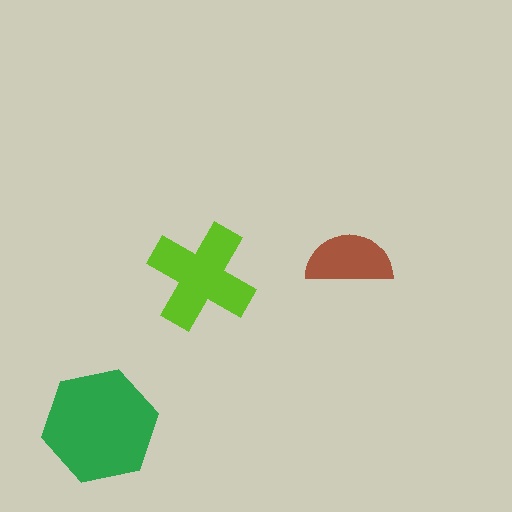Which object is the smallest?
The brown semicircle.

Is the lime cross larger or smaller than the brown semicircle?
Larger.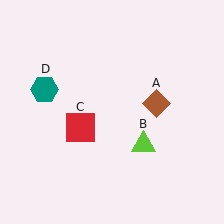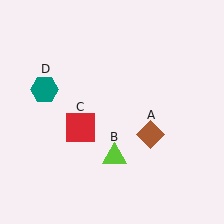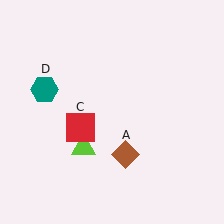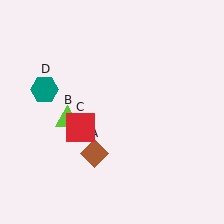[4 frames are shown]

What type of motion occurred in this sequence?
The brown diamond (object A), lime triangle (object B) rotated clockwise around the center of the scene.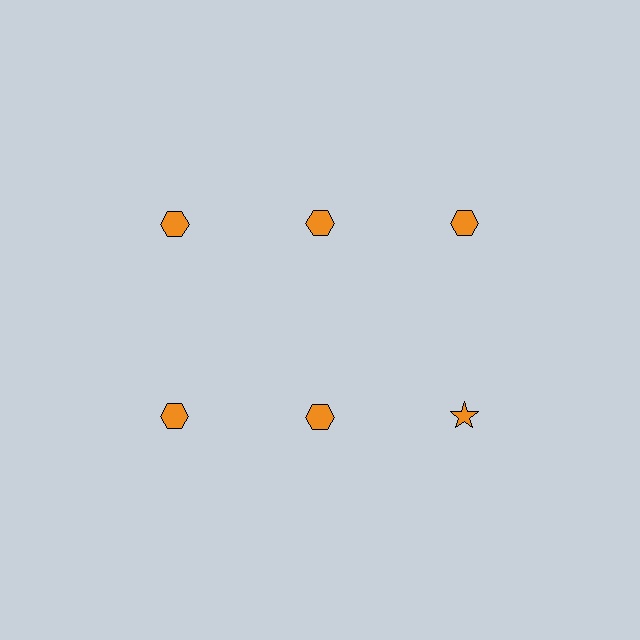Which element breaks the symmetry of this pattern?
The orange star in the second row, center column breaks the symmetry. All other shapes are orange hexagons.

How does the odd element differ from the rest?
It has a different shape: star instead of hexagon.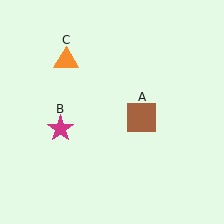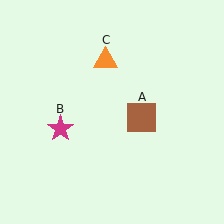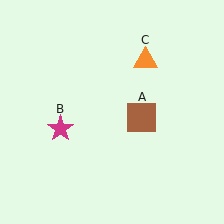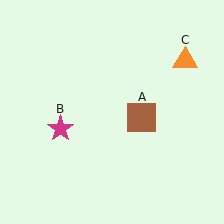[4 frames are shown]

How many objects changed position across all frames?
1 object changed position: orange triangle (object C).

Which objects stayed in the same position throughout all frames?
Brown square (object A) and magenta star (object B) remained stationary.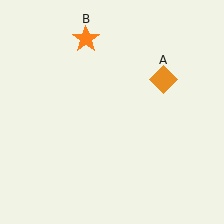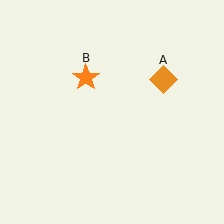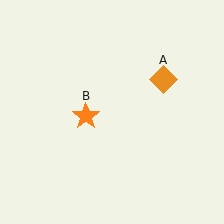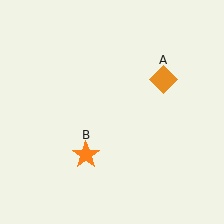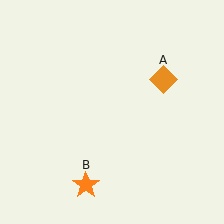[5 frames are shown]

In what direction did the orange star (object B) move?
The orange star (object B) moved down.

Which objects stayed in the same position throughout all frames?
Orange diamond (object A) remained stationary.